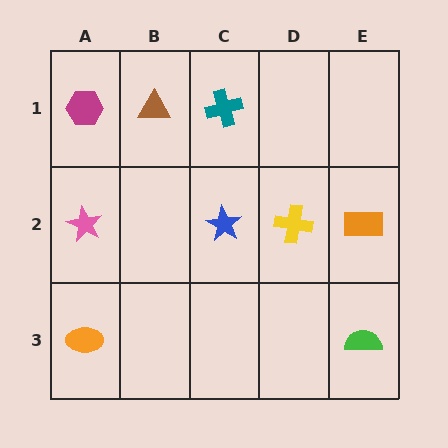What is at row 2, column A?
A pink star.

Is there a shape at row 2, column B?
No, that cell is empty.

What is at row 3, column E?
A green semicircle.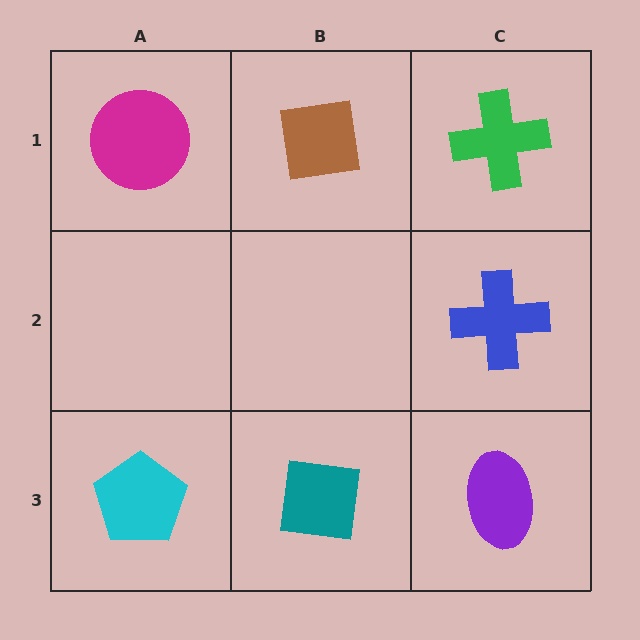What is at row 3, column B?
A teal square.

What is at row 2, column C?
A blue cross.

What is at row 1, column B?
A brown square.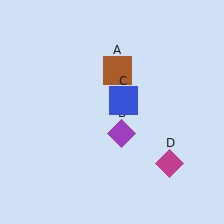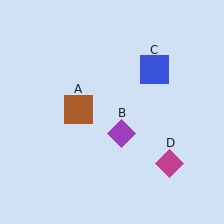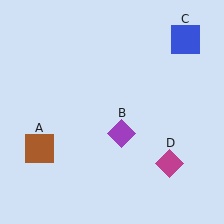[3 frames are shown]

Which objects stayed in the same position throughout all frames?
Purple diamond (object B) and magenta diamond (object D) remained stationary.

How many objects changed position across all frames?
2 objects changed position: brown square (object A), blue square (object C).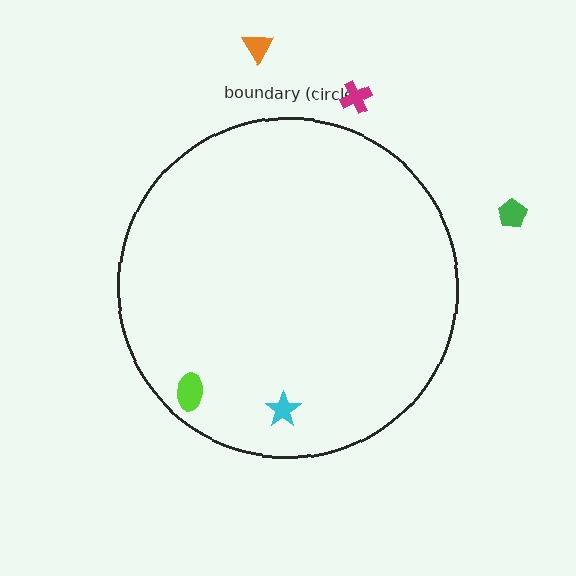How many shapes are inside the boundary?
2 inside, 3 outside.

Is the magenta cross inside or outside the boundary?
Outside.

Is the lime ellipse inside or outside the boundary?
Inside.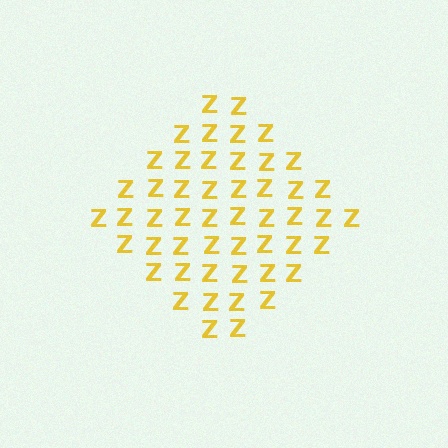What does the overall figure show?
The overall figure shows a diamond.